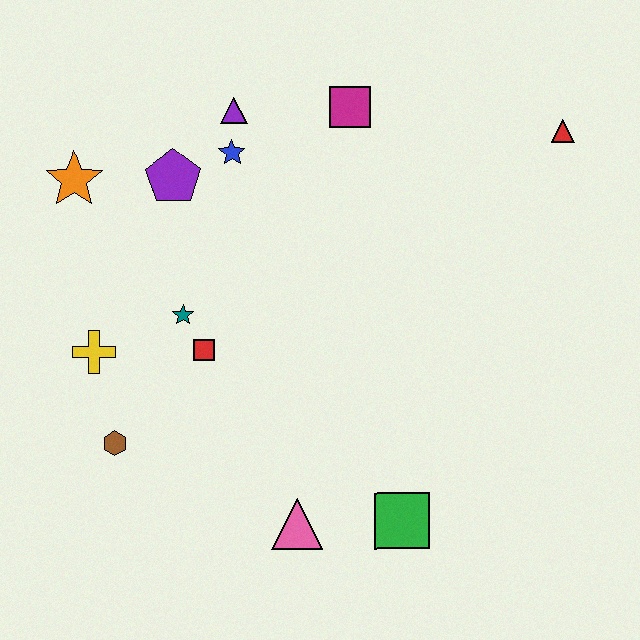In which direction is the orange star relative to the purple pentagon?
The orange star is to the left of the purple pentagon.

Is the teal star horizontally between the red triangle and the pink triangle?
No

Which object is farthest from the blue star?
The green square is farthest from the blue star.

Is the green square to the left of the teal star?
No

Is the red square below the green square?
No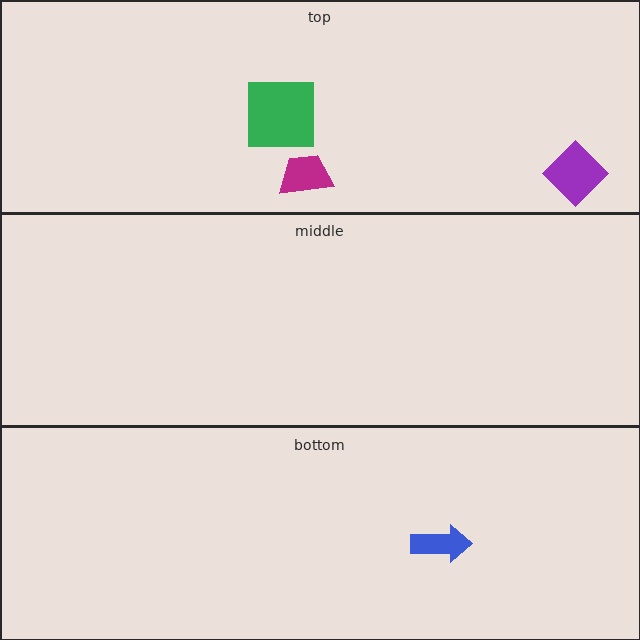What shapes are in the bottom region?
The blue arrow.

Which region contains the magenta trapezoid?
The top region.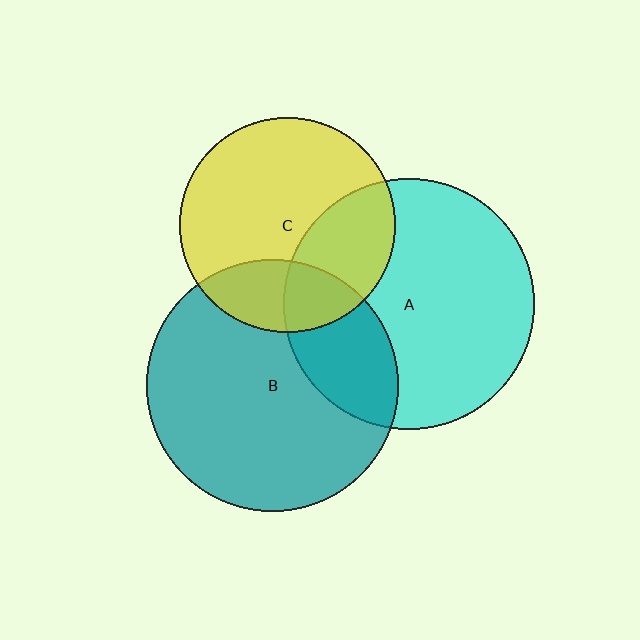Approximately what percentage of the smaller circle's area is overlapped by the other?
Approximately 25%.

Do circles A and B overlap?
Yes.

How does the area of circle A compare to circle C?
Approximately 1.4 times.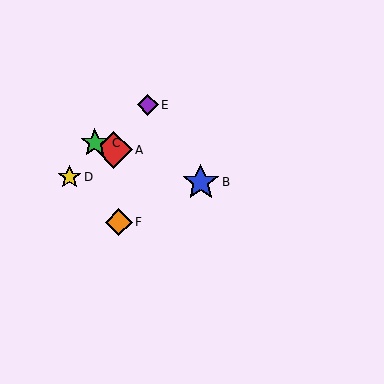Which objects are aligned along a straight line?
Objects A, B, C are aligned along a straight line.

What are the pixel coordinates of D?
Object D is at (69, 177).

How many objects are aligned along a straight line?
3 objects (A, B, C) are aligned along a straight line.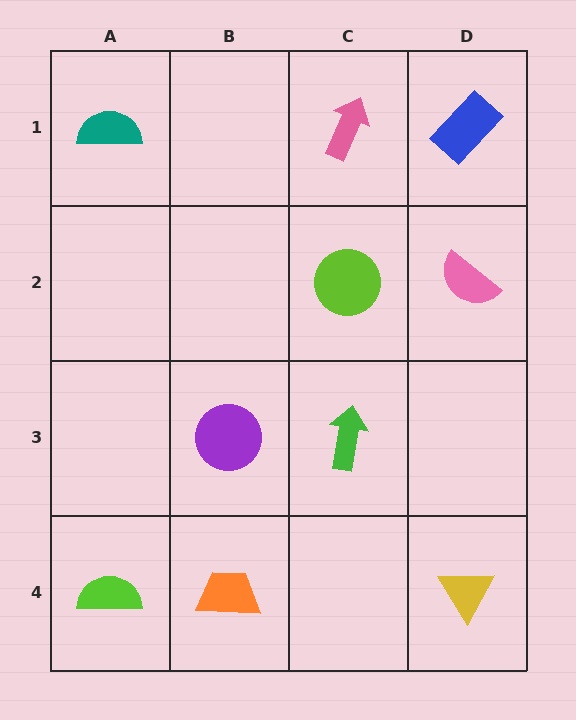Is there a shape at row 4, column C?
No, that cell is empty.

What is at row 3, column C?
A green arrow.